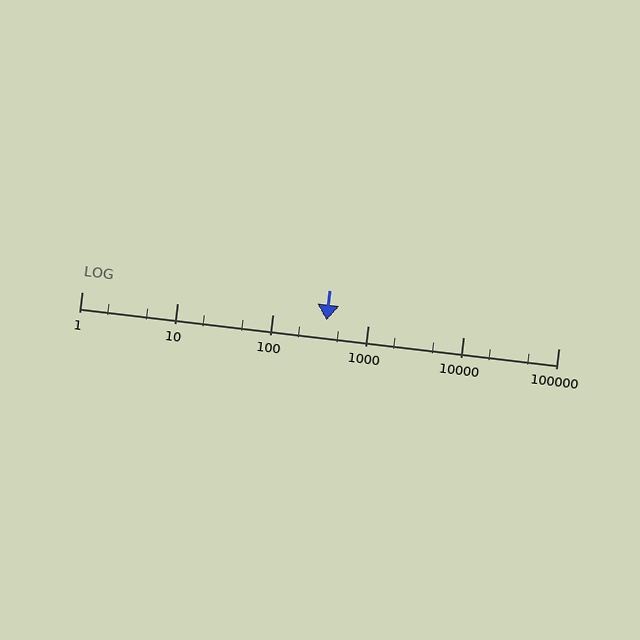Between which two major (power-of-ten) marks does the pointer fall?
The pointer is between 100 and 1000.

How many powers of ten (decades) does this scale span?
The scale spans 5 decades, from 1 to 100000.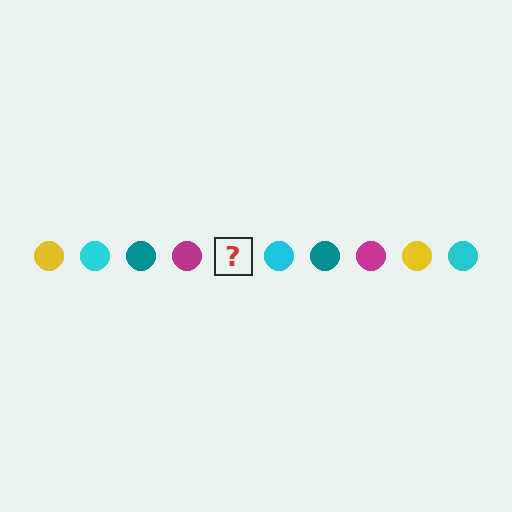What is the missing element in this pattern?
The missing element is a yellow circle.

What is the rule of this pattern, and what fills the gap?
The rule is that the pattern cycles through yellow, cyan, teal, magenta circles. The gap should be filled with a yellow circle.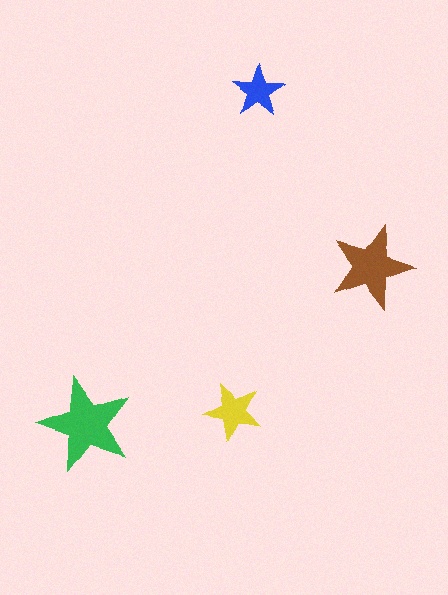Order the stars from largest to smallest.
the green one, the brown one, the yellow one, the blue one.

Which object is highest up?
The blue star is topmost.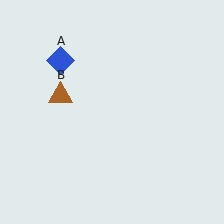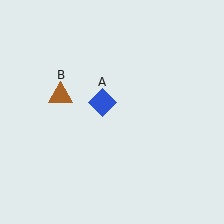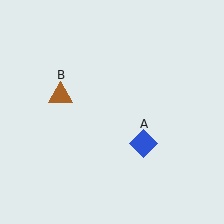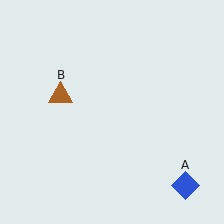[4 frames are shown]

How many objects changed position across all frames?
1 object changed position: blue diamond (object A).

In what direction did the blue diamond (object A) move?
The blue diamond (object A) moved down and to the right.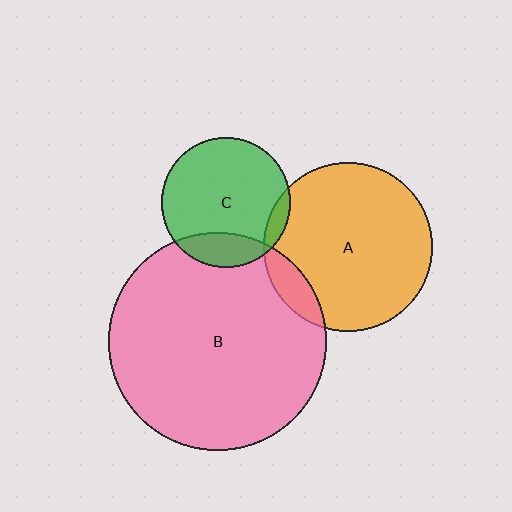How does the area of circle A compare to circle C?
Approximately 1.7 times.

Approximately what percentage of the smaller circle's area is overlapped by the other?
Approximately 5%.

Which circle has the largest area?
Circle B (pink).